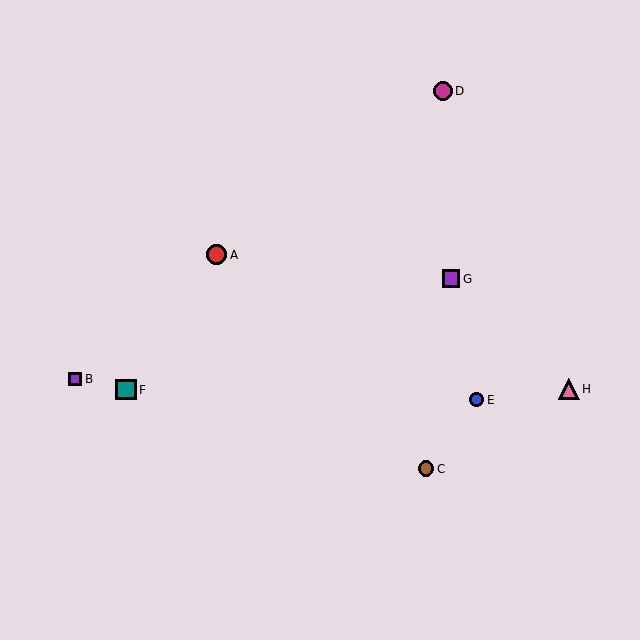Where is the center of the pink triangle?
The center of the pink triangle is at (569, 389).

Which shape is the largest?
The pink triangle (labeled H) is the largest.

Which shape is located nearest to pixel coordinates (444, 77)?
The magenta circle (labeled D) at (443, 91) is nearest to that location.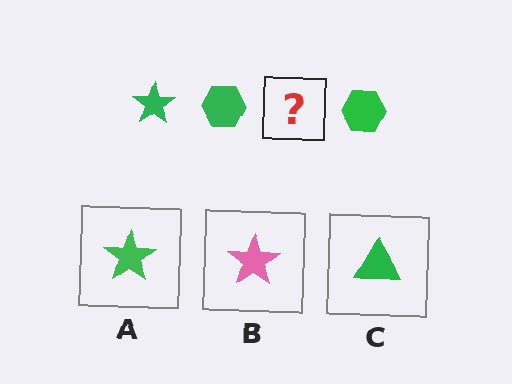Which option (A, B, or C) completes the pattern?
A.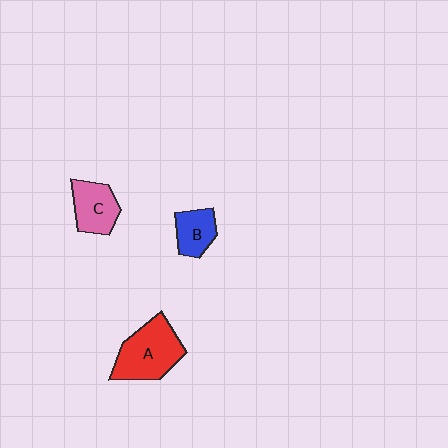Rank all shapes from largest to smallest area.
From largest to smallest: A (red), C (pink), B (blue).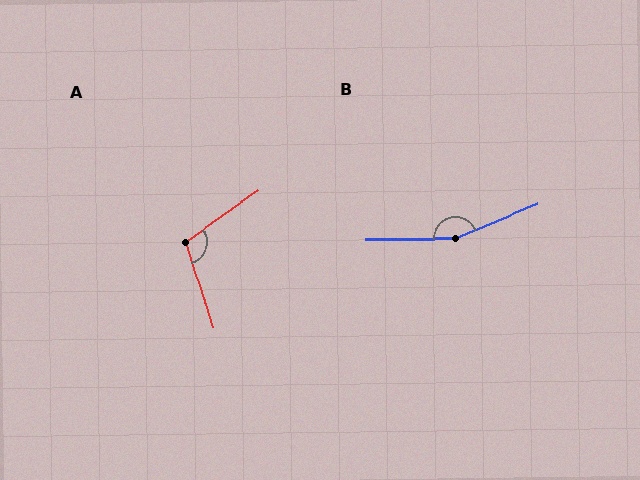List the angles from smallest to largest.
A (108°), B (158°).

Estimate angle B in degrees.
Approximately 158 degrees.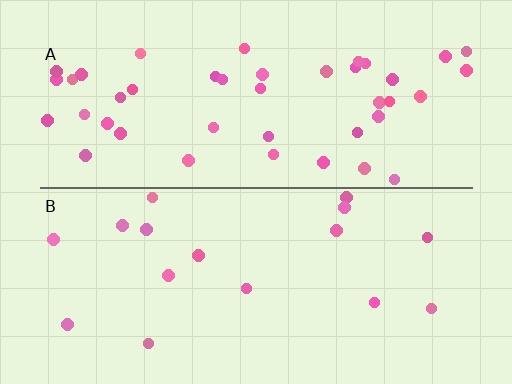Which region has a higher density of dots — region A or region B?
A (the top).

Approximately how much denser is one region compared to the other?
Approximately 2.7× — region A over region B.